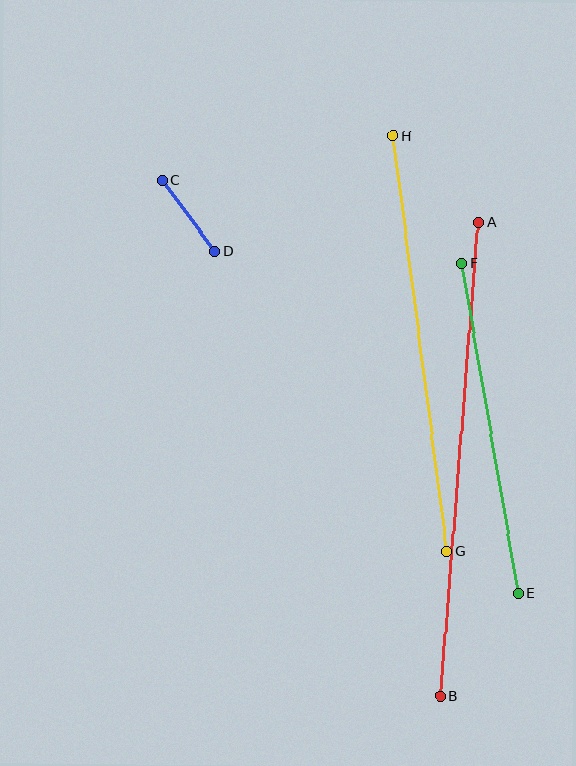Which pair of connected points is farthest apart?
Points A and B are farthest apart.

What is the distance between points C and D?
The distance is approximately 89 pixels.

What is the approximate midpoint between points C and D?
The midpoint is at approximately (189, 216) pixels.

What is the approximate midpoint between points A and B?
The midpoint is at approximately (459, 459) pixels.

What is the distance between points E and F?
The distance is approximately 335 pixels.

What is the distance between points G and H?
The distance is approximately 419 pixels.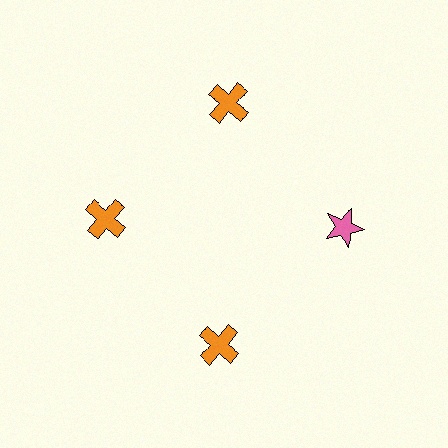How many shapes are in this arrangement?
There are 4 shapes arranged in a ring pattern.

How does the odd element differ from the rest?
It differs in both color (pink instead of orange) and shape (star instead of cross).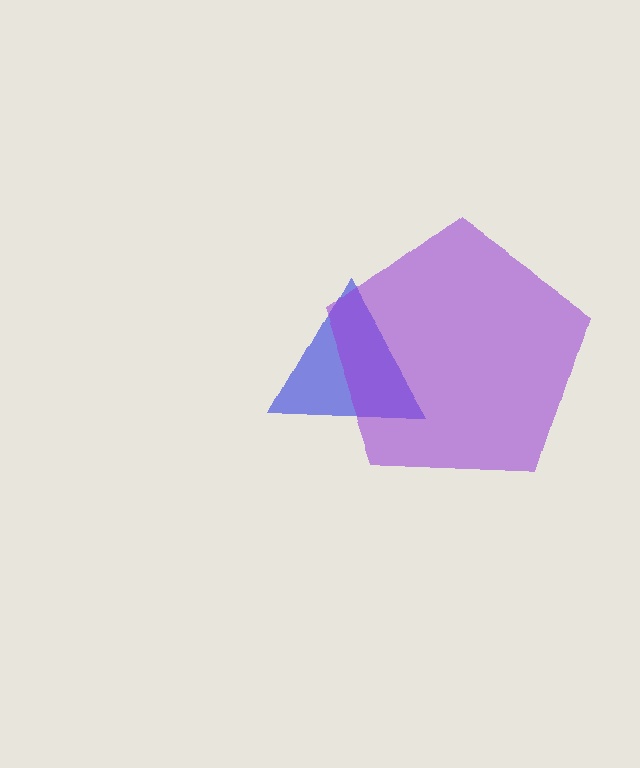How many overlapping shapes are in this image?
There are 2 overlapping shapes in the image.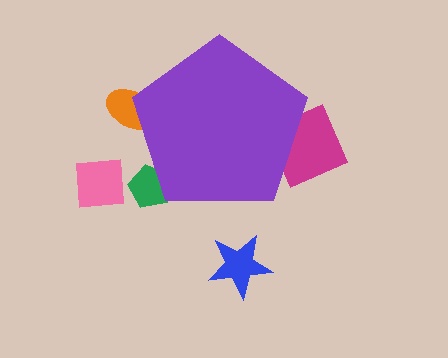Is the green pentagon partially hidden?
Yes, the green pentagon is partially hidden behind the purple pentagon.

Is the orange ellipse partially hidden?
Yes, the orange ellipse is partially hidden behind the purple pentagon.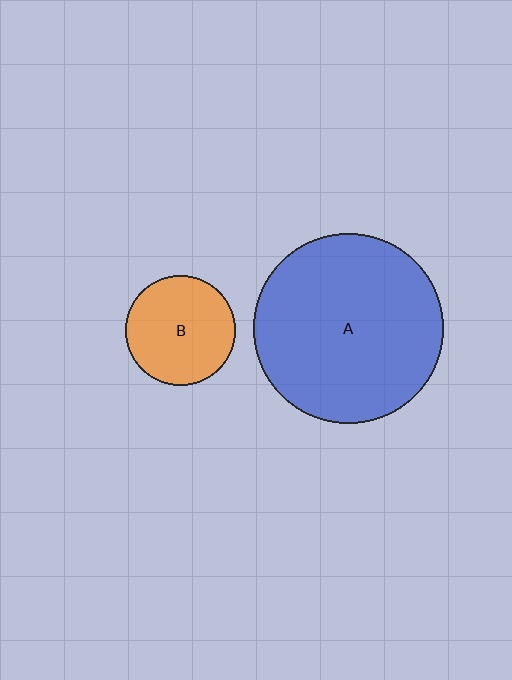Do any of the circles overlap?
No, none of the circles overlap.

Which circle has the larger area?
Circle A (blue).